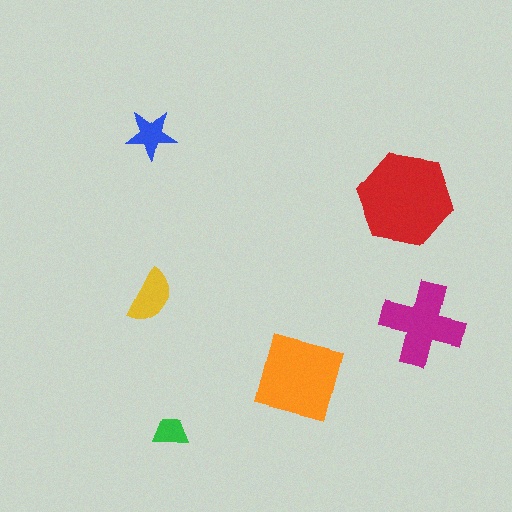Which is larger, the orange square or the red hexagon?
The red hexagon.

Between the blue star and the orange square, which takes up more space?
The orange square.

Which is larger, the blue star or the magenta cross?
The magenta cross.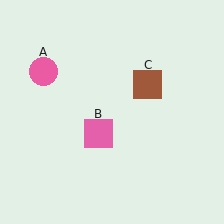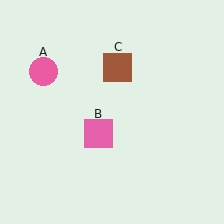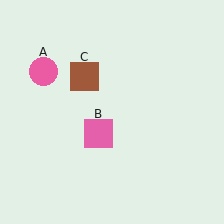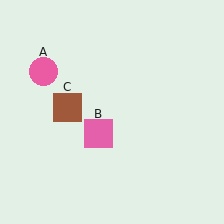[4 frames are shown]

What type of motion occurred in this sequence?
The brown square (object C) rotated counterclockwise around the center of the scene.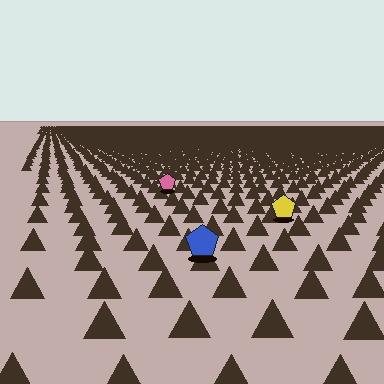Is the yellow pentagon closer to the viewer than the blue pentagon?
No. The blue pentagon is closer — you can tell from the texture gradient: the ground texture is coarser near it.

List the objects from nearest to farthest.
From nearest to farthest: the blue pentagon, the yellow pentagon, the pink pentagon.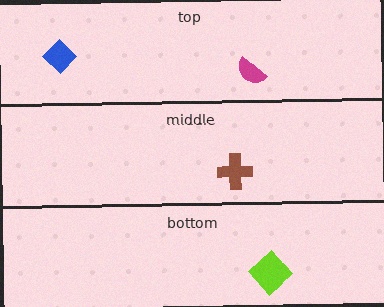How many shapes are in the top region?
2.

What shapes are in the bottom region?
The lime diamond.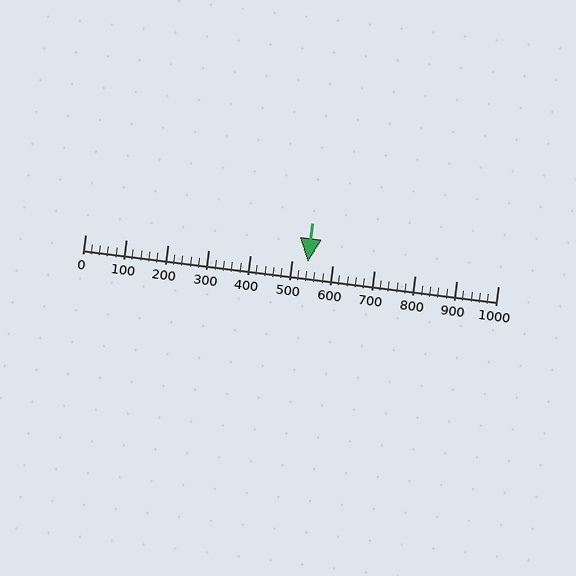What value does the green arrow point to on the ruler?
The green arrow points to approximately 540.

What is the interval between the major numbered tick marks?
The major tick marks are spaced 100 units apart.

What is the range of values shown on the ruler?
The ruler shows values from 0 to 1000.